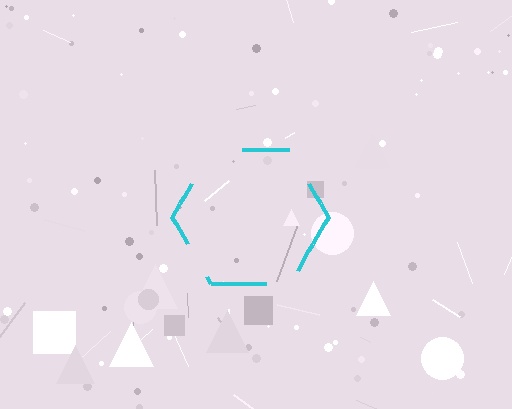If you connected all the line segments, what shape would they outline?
They would outline a hexagon.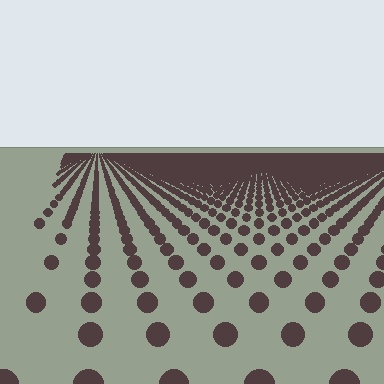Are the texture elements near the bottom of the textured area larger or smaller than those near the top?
Larger. Near the bottom, elements are closer to the viewer and appear at a bigger on-screen size.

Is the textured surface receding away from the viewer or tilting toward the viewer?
The surface is receding away from the viewer. Texture elements get smaller and denser toward the top.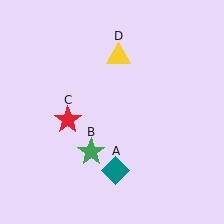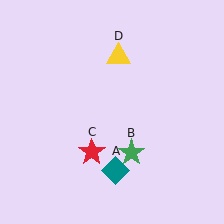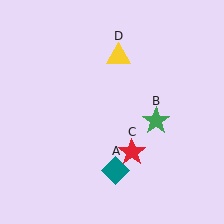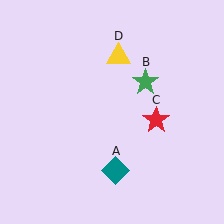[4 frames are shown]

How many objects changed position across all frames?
2 objects changed position: green star (object B), red star (object C).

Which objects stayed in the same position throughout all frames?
Teal diamond (object A) and yellow triangle (object D) remained stationary.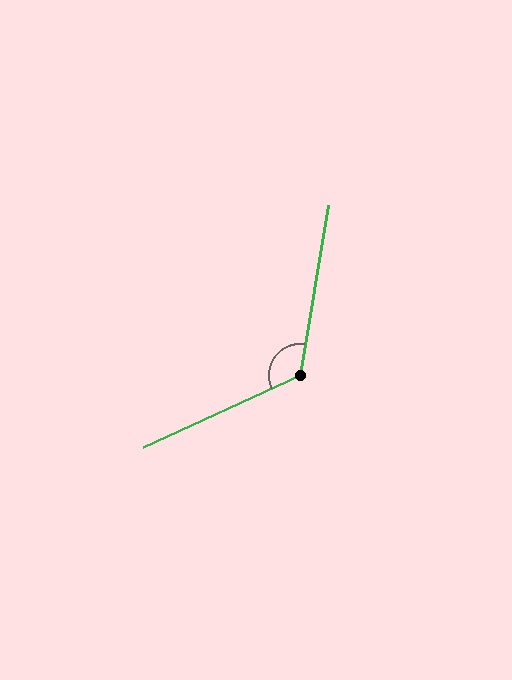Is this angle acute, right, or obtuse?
It is obtuse.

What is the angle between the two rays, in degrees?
Approximately 124 degrees.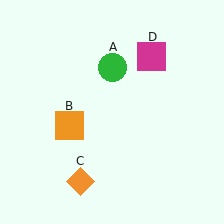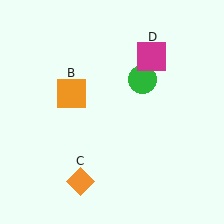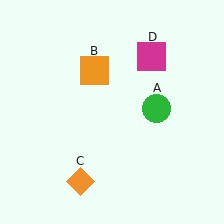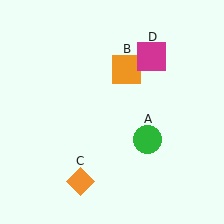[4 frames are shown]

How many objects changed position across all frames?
2 objects changed position: green circle (object A), orange square (object B).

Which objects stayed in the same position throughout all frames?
Orange diamond (object C) and magenta square (object D) remained stationary.